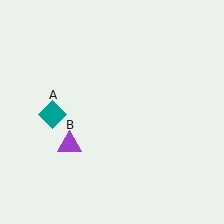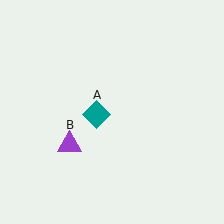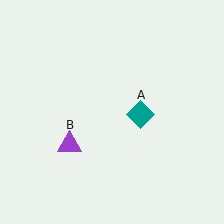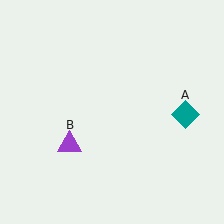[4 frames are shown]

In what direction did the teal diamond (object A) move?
The teal diamond (object A) moved right.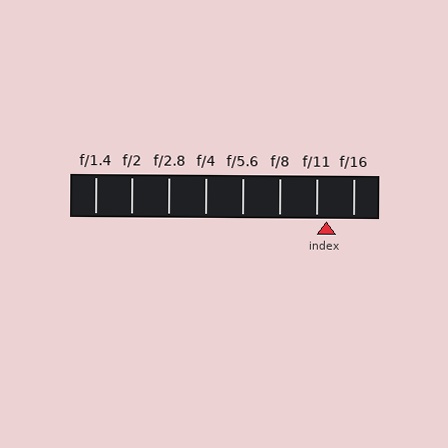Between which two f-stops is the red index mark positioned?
The index mark is between f/11 and f/16.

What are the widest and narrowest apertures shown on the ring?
The widest aperture shown is f/1.4 and the narrowest is f/16.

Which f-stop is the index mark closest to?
The index mark is closest to f/11.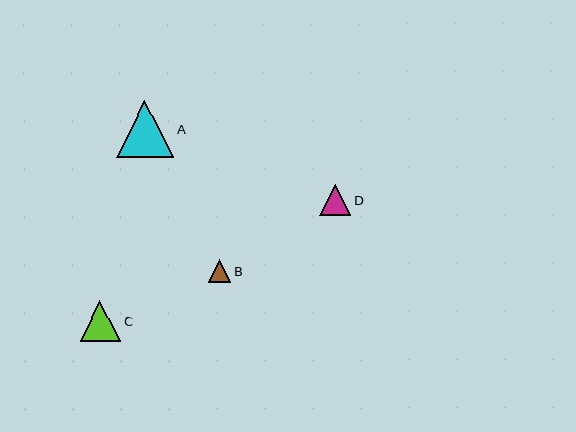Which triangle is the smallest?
Triangle B is the smallest with a size of approximately 22 pixels.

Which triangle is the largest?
Triangle A is the largest with a size of approximately 57 pixels.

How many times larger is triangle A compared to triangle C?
Triangle A is approximately 1.4 times the size of triangle C.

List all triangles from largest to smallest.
From largest to smallest: A, C, D, B.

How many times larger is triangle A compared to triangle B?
Triangle A is approximately 2.6 times the size of triangle B.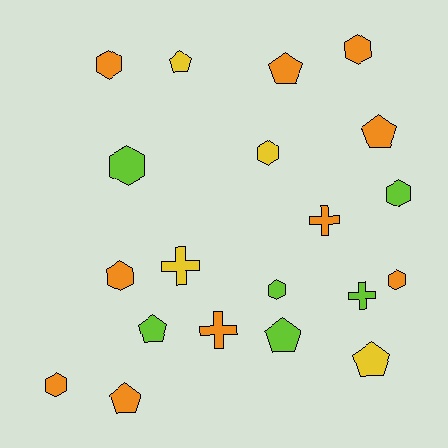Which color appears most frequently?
Orange, with 10 objects.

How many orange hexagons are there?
There are 5 orange hexagons.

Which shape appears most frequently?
Hexagon, with 9 objects.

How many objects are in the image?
There are 20 objects.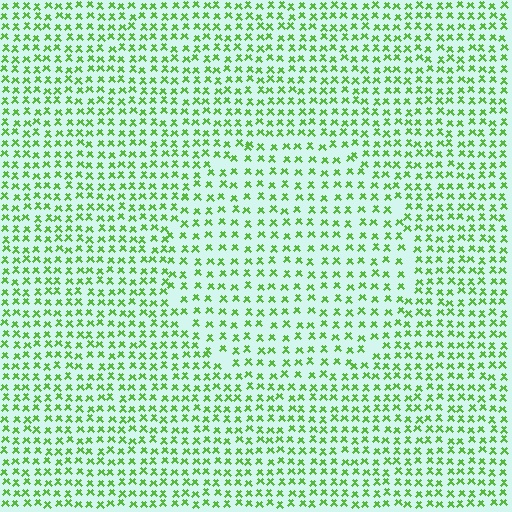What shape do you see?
I see a circle.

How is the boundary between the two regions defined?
The boundary is defined by a change in element density (approximately 1.4x ratio). All elements are the same color, size, and shape.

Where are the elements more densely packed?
The elements are more densely packed outside the circle boundary.